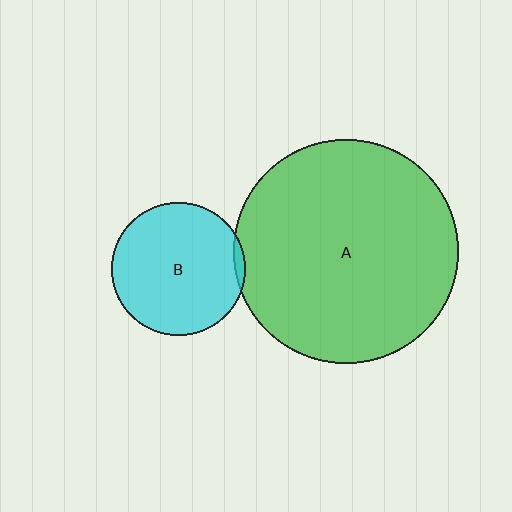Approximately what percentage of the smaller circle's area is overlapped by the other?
Approximately 5%.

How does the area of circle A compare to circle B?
Approximately 2.8 times.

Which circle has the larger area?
Circle A (green).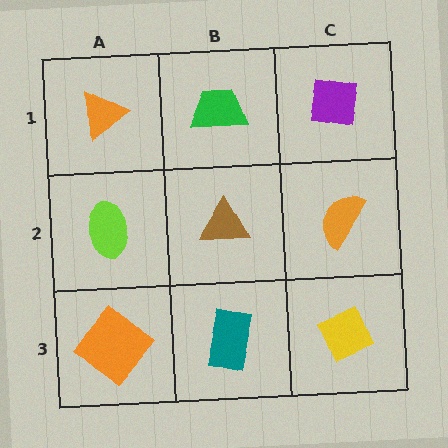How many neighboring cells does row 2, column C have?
3.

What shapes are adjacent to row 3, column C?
An orange semicircle (row 2, column C), a teal rectangle (row 3, column B).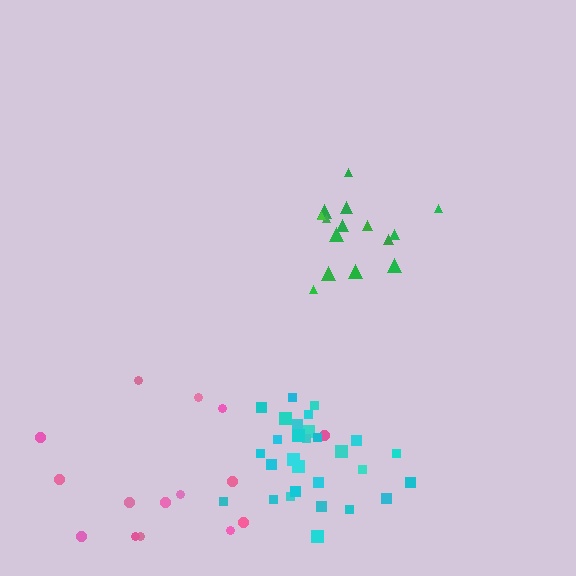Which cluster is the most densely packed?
Green.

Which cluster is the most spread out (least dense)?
Pink.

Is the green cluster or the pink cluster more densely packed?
Green.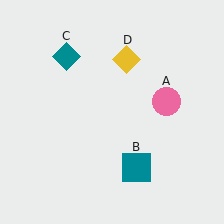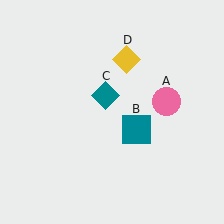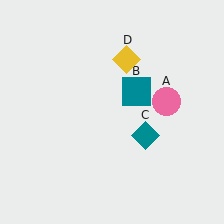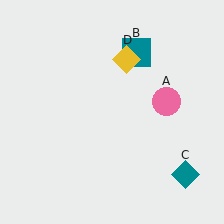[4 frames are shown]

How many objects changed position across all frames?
2 objects changed position: teal square (object B), teal diamond (object C).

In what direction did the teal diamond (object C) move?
The teal diamond (object C) moved down and to the right.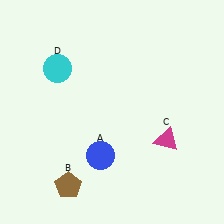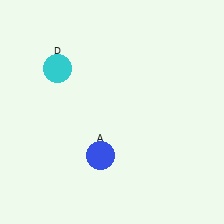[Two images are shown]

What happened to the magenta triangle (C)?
The magenta triangle (C) was removed in Image 2. It was in the bottom-right area of Image 1.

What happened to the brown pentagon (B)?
The brown pentagon (B) was removed in Image 2. It was in the bottom-left area of Image 1.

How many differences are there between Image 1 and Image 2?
There are 2 differences between the two images.